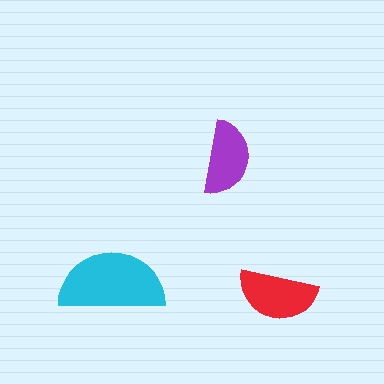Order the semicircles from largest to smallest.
the cyan one, the red one, the purple one.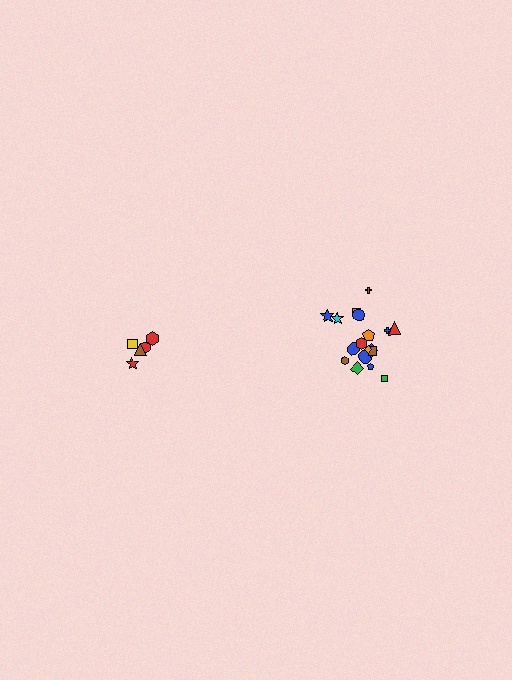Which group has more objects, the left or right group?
The right group.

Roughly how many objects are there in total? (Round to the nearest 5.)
Roughly 25 objects in total.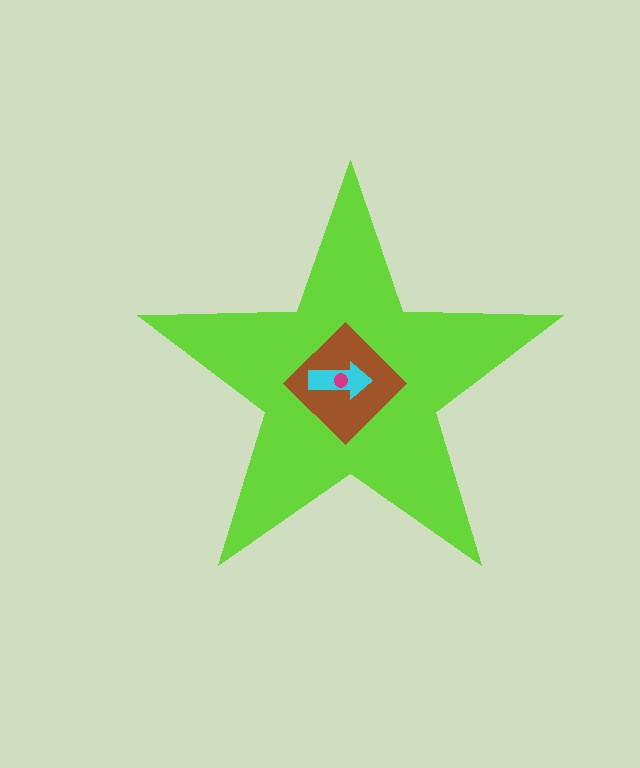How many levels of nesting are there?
4.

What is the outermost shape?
The lime star.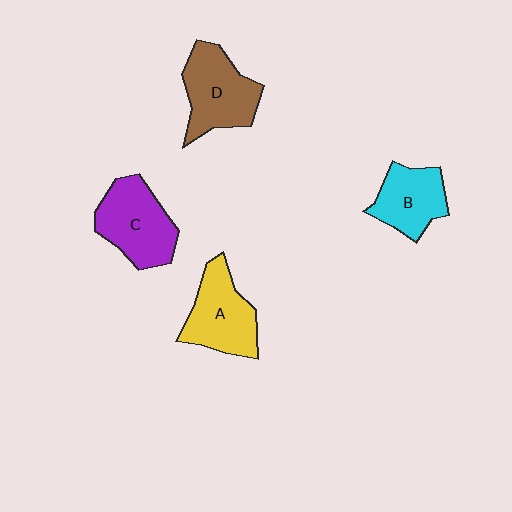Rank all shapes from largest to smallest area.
From largest to smallest: C (purple), D (brown), A (yellow), B (cyan).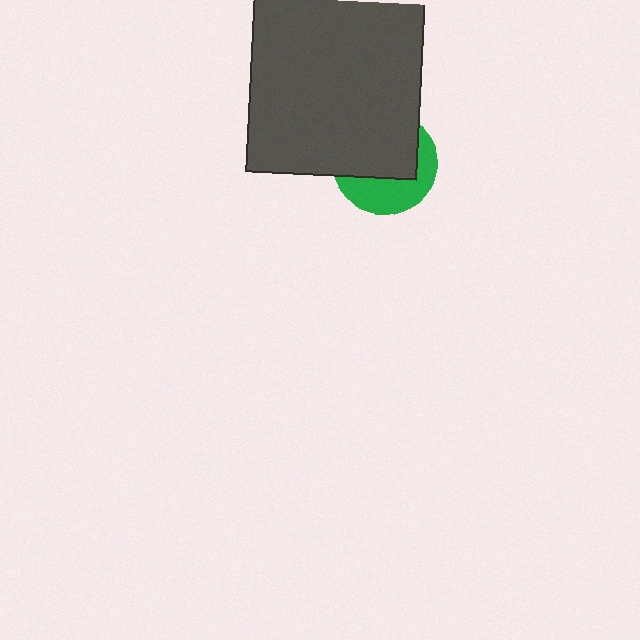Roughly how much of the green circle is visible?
A small part of it is visible (roughly 42%).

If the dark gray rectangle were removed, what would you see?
You would see the complete green circle.